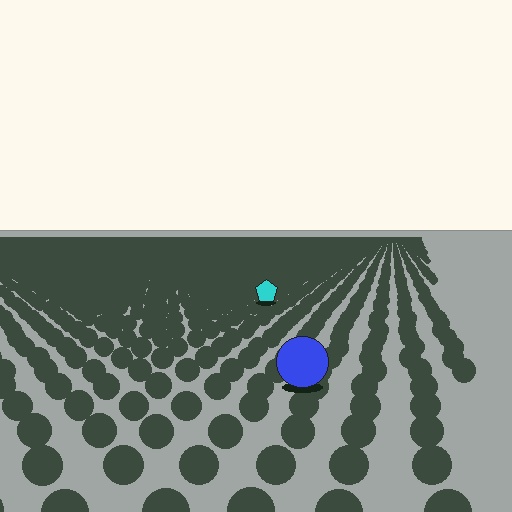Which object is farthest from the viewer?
The cyan pentagon is farthest from the viewer. It appears smaller and the ground texture around it is denser.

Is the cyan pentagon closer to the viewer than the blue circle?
No. The blue circle is closer — you can tell from the texture gradient: the ground texture is coarser near it.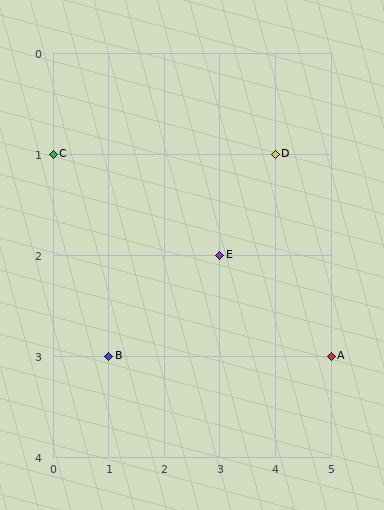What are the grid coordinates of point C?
Point C is at grid coordinates (0, 1).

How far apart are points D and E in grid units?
Points D and E are 1 column and 1 row apart (about 1.4 grid units diagonally).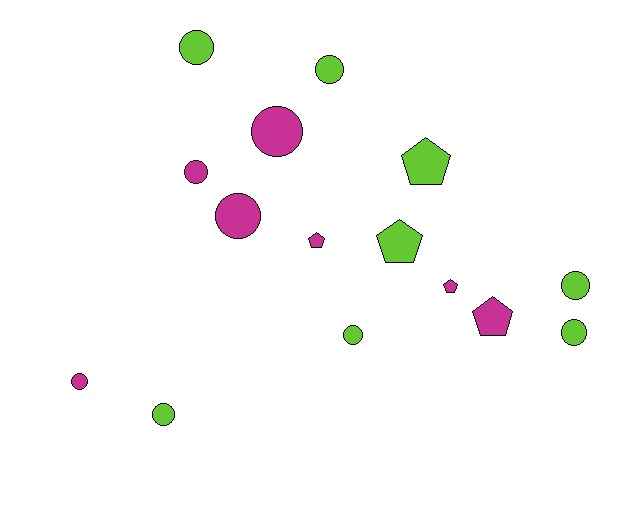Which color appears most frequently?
Lime, with 8 objects.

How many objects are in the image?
There are 15 objects.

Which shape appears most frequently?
Circle, with 10 objects.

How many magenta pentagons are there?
There are 3 magenta pentagons.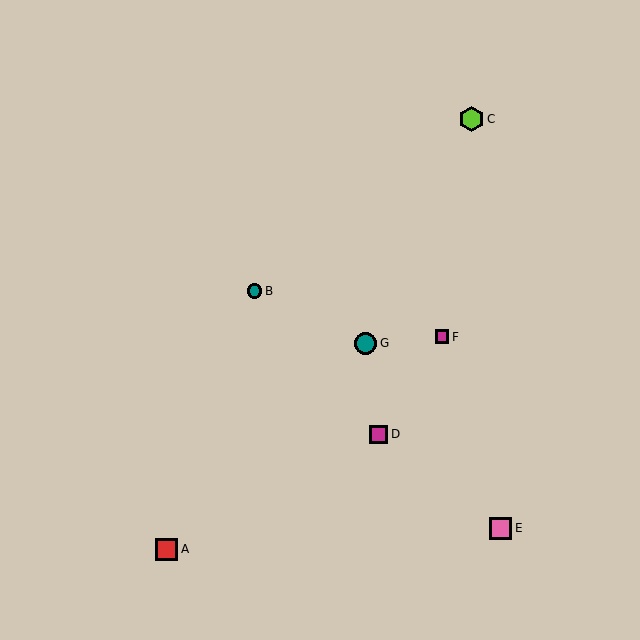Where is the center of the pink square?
The center of the pink square is at (501, 528).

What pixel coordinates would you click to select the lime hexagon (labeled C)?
Click at (472, 119) to select the lime hexagon C.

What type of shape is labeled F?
Shape F is a magenta square.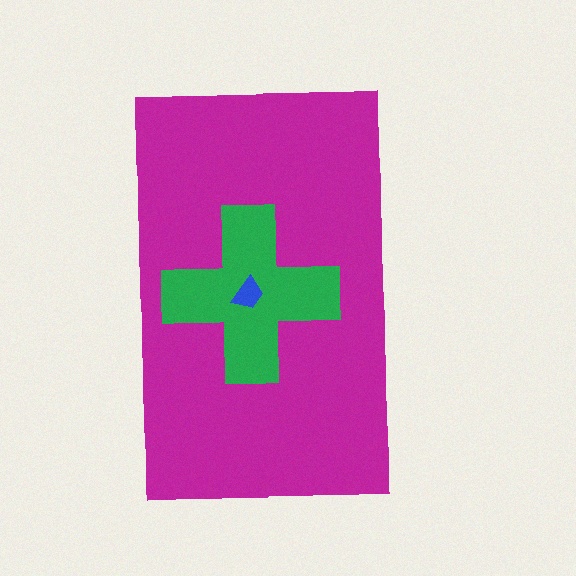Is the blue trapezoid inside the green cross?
Yes.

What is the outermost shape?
The magenta rectangle.